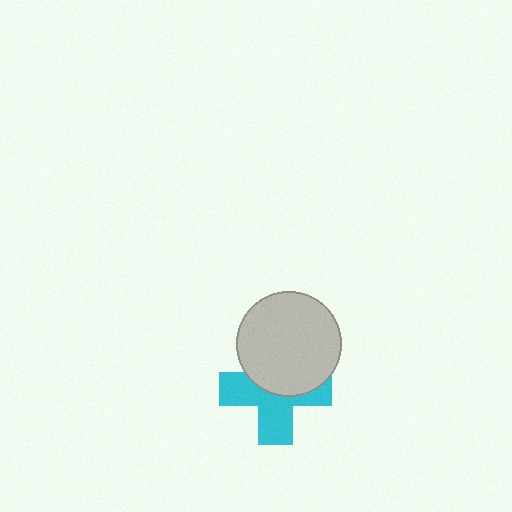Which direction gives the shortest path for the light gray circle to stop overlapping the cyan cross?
Moving up gives the shortest separation.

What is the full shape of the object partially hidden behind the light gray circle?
The partially hidden object is a cyan cross.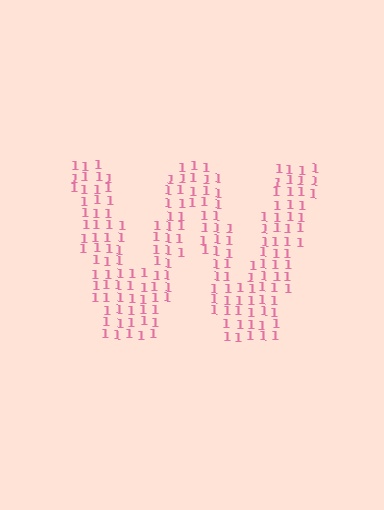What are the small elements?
The small elements are digit 1's.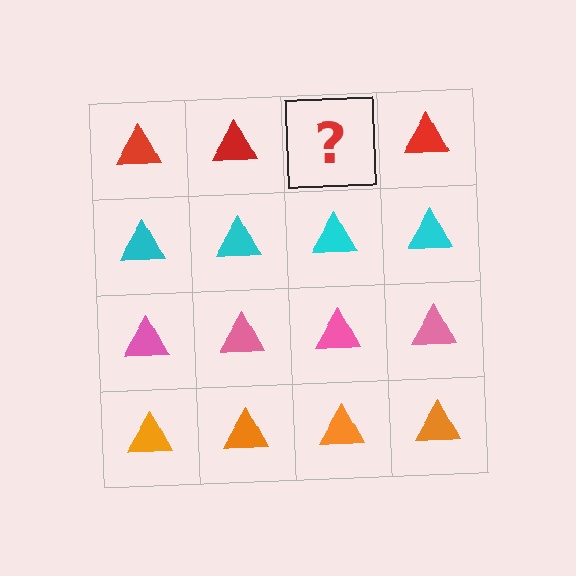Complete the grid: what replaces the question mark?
The question mark should be replaced with a red triangle.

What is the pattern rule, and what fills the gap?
The rule is that each row has a consistent color. The gap should be filled with a red triangle.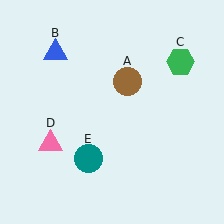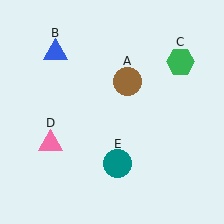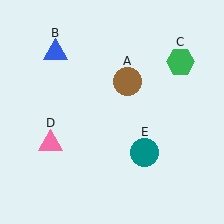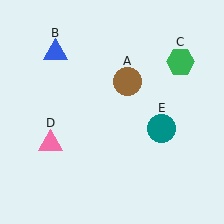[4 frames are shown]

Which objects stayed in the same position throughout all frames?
Brown circle (object A) and blue triangle (object B) and green hexagon (object C) and pink triangle (object D) remained stationary.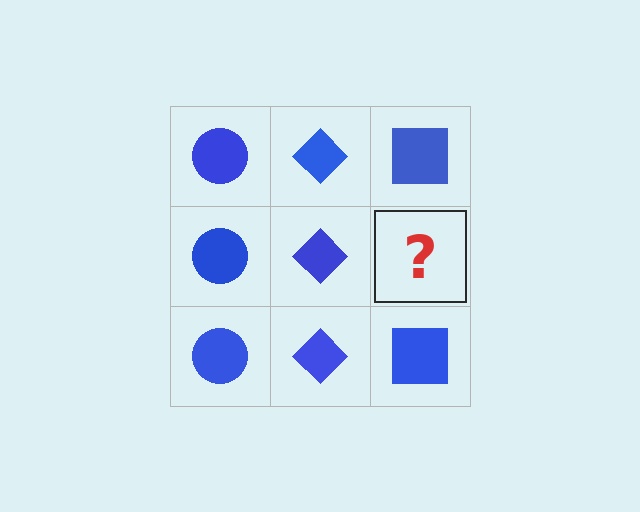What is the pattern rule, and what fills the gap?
The rule is that each column has a consistent shape. The gap should be filled with a blue square.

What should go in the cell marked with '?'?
The missing cell should contain a blue square.